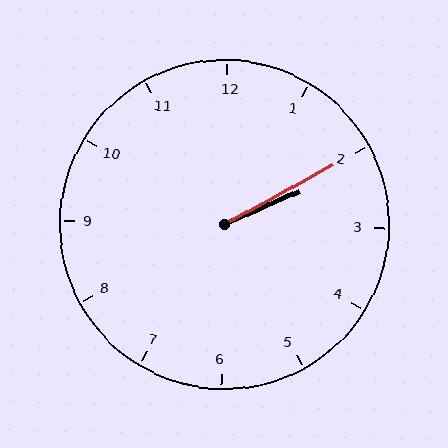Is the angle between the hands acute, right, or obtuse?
It is acute.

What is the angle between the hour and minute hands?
Approximately 5 degrees.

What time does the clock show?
2:10.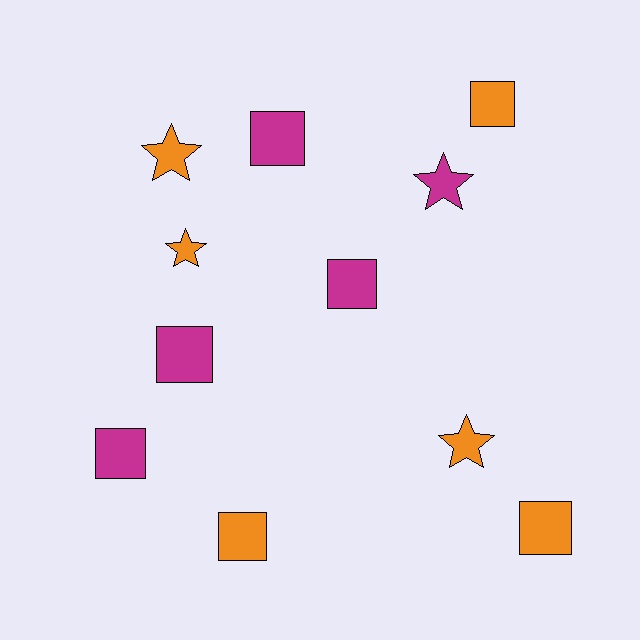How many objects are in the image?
There are 11 objects.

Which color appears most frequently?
Orange, with 6 objects.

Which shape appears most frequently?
Square, with 7 objects.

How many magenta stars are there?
There is 1 magenta star.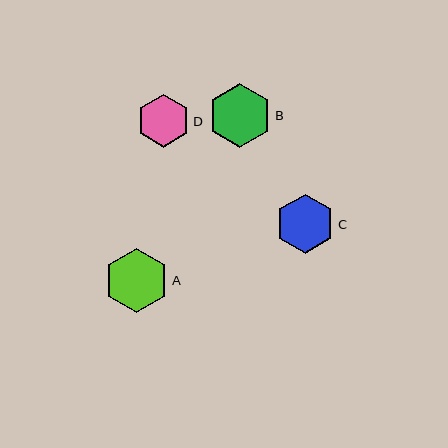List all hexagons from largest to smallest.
From largest to smallest: A, B, C, D.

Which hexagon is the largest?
Hexagon A is the largest with a size of approximately 64 pixels.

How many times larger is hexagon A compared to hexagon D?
Hexagon A is approximately 1.2 times the size of hexagon D.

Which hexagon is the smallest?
Hexagon D is the smallest with a size of approximately 53 pixels.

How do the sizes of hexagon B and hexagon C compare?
Hexagon B and hexagon C are approximately the same size.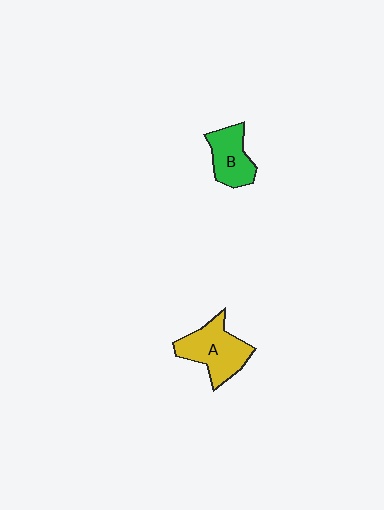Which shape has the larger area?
Shape A (yellow).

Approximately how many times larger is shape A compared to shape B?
Approximately 1.4 times.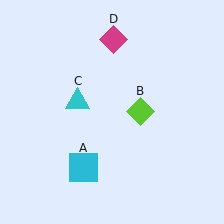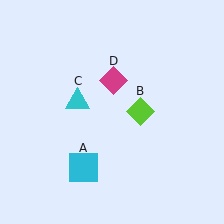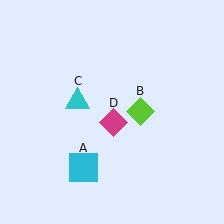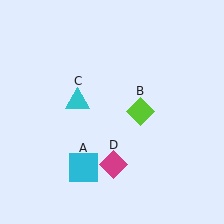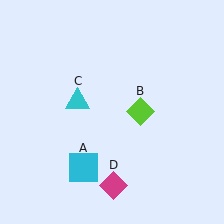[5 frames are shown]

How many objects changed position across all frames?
1 object changed position: magenta diamond (object D).